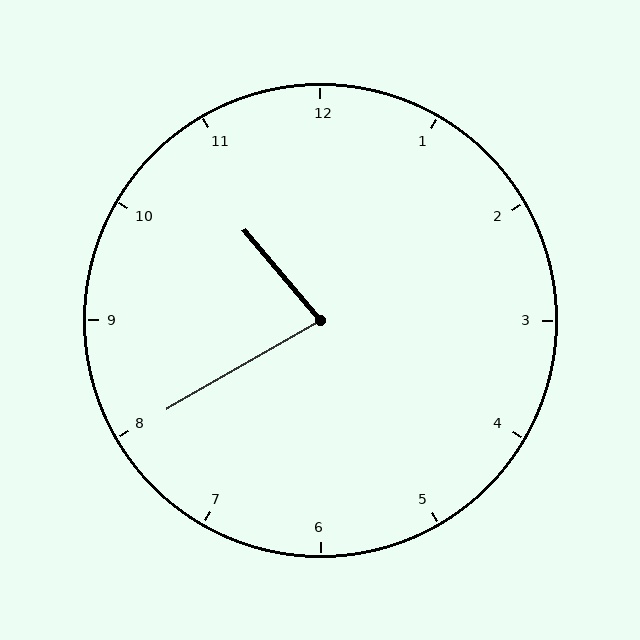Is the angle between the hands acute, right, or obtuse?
It is acute.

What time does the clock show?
10:40.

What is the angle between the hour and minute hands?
Approximately 80 degrees.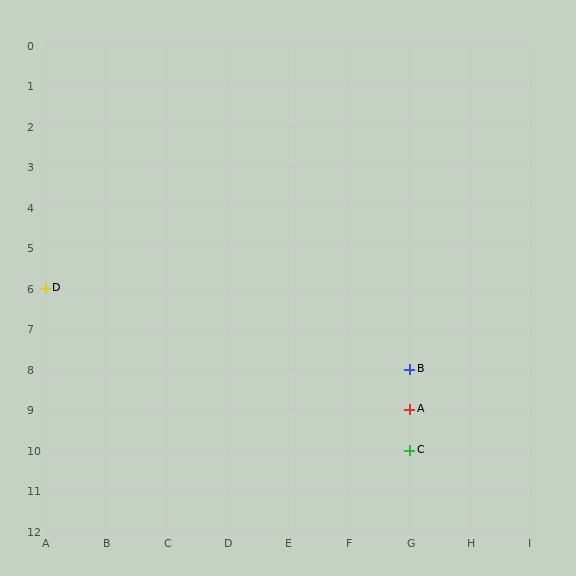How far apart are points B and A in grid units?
Points B and A are 1 row apart.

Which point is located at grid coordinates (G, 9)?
Point A is at (G, 9).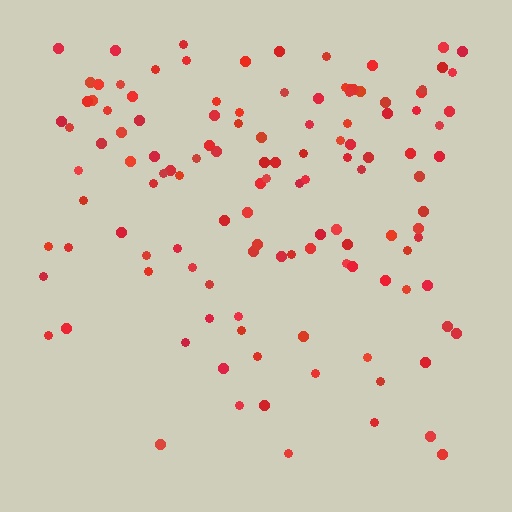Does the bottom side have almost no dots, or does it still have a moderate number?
Still a moderate number, just noticeably fewer than the top.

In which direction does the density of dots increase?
From bottom to top, with the top side densest.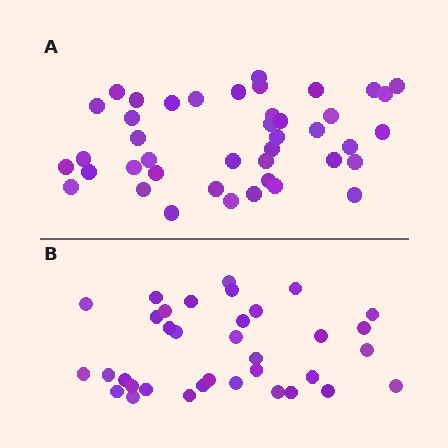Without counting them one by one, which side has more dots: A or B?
Region A (the top region) has more dots.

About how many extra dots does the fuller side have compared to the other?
Region A has roughly 8 or so more dots than region B.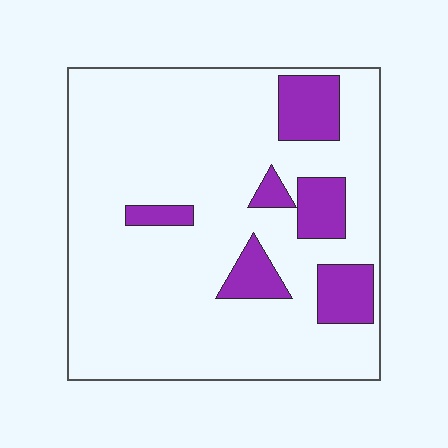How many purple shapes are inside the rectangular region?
6.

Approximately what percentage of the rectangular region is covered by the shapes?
Approximately 15%.